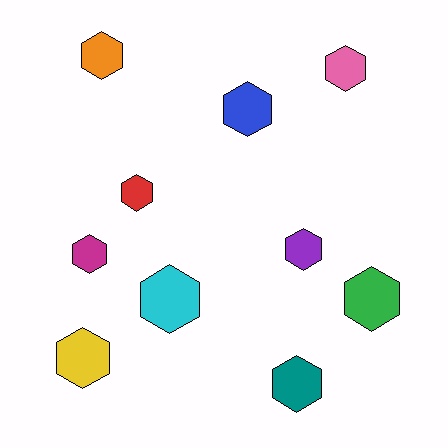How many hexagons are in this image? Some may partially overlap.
There are 10 hexagons.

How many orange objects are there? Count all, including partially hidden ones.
There is 1 orange object.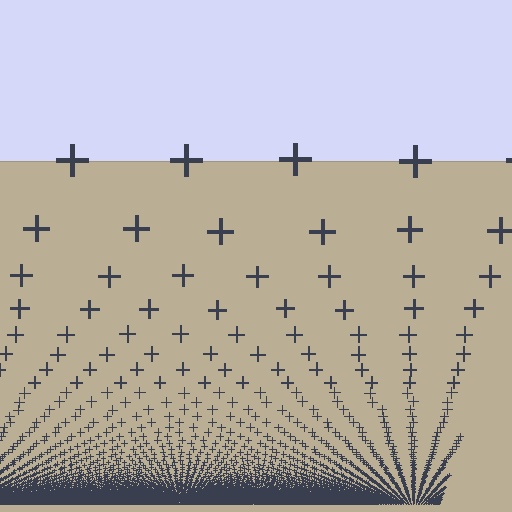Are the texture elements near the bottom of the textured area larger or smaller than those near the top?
Smaller. The gradient is inverted — elements near the bottom are smaller and denser.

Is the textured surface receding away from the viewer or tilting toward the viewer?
The surface appears to tilt toward the viewer. Texture elements get larger and sparser toward the top.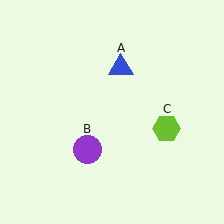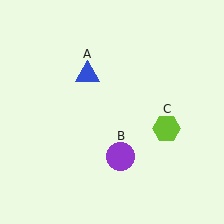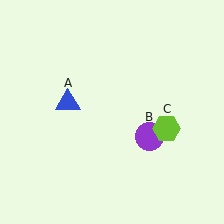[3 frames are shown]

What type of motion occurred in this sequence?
The blue triangle (object A), purple circle (object B) rotated counterclockwise around the center of the scene.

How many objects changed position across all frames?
2 objects changed position: blue triangle (object A), purple circle (object B).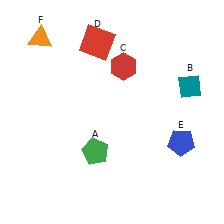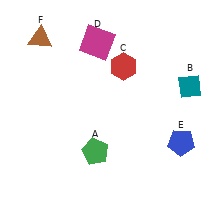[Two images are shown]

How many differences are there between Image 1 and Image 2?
There are 2 differences between the two images.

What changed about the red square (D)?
In Image 1, D is red. In Image 2, it changed to magenta.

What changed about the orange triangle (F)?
In Image 1, F is orange. In Image 2, it changed to brown.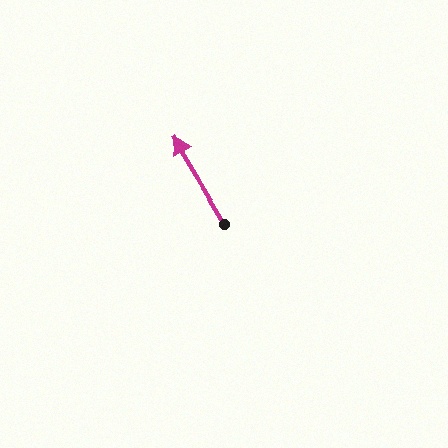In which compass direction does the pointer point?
Northwest.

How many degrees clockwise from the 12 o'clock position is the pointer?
Approximately 329 degrees.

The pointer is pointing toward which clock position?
Roughly 11 o'clock.